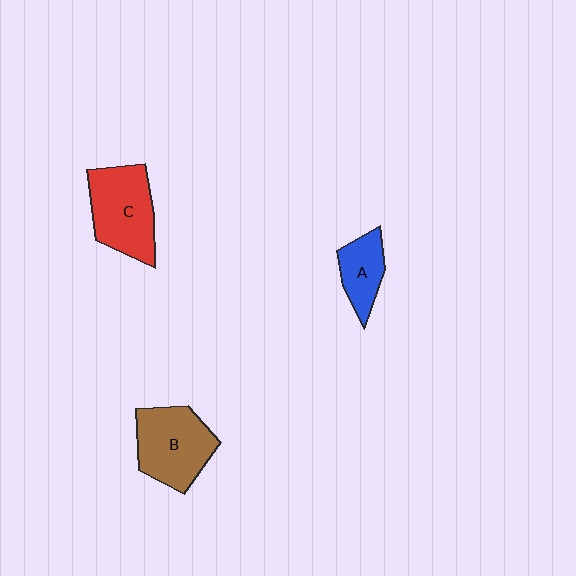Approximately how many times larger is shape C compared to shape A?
Approximately 1.8 times.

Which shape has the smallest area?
Shape A (blue).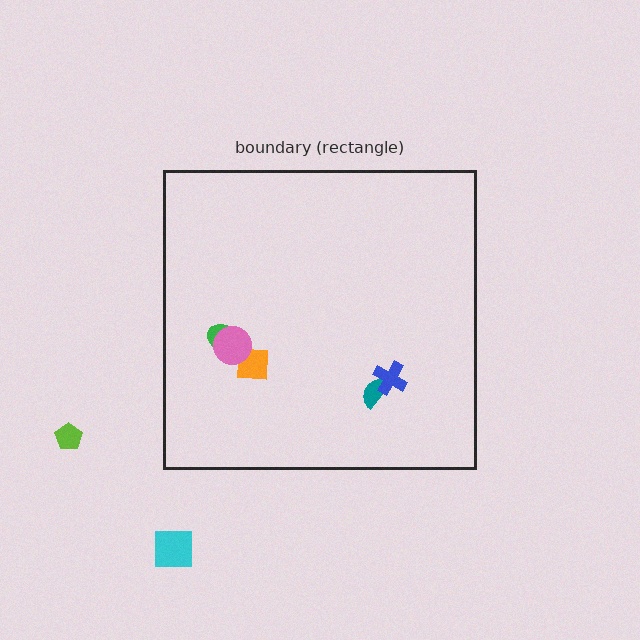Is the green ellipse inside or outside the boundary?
Inside.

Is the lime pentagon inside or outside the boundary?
Outside.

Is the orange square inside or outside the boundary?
Inside.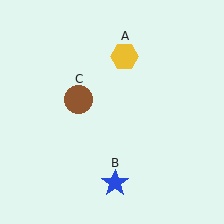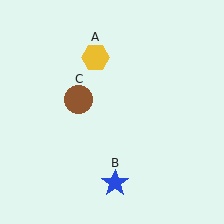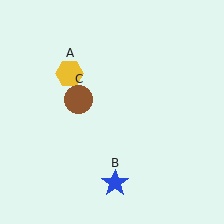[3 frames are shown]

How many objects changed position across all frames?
1 object changed position: yellow hexagon (object A).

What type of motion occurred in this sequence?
The yellow hexagon (object A) rotated counterclockwise around the center of the scene.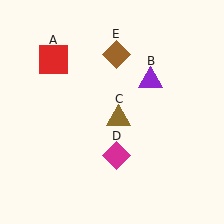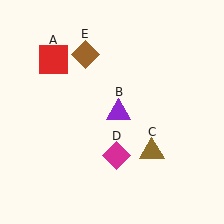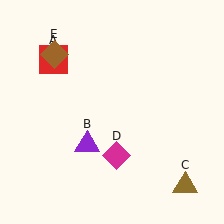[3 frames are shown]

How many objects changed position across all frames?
3 objects changed position: purple triangle (object B), brown triangle (object C), brown diamond (object E).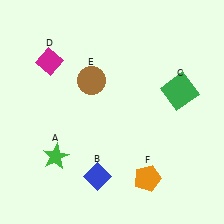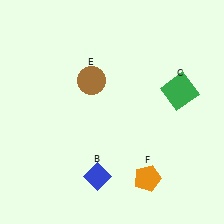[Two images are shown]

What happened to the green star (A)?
The green star (A) was removed in Image 2. It was in the bottom-left area of Image 1.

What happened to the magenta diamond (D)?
The magenta diamond (D) was removed in Image 2. It was in the top-left area of Image 1.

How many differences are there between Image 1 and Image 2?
There are 2 differences between the two images.